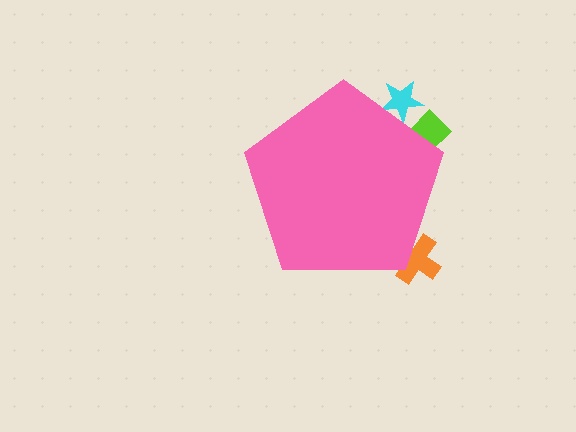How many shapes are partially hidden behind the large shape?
3 shapes are partially hidden.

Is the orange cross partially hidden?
Yes, the orange cross is partially hidden behind the pink pentagon.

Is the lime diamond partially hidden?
Yes, the lime diamond is partially hidden behind the pink pentagon.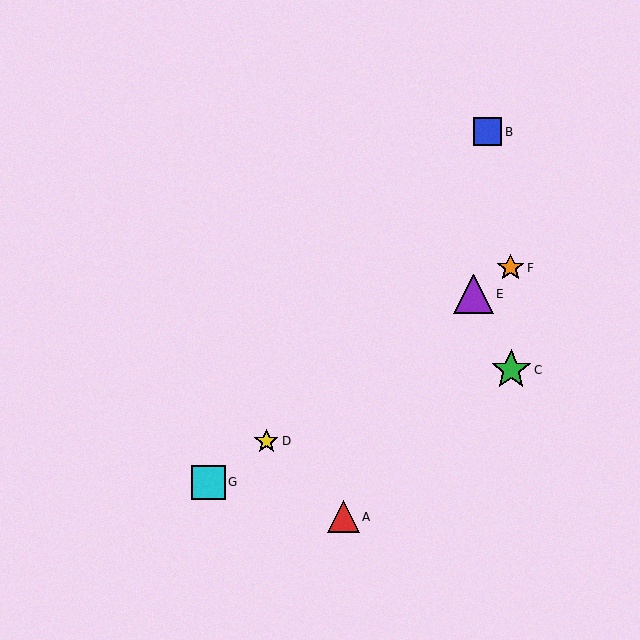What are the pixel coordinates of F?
Object F is at (510, 268).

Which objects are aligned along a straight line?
Objects D, E, F, G are aligned along a straight line.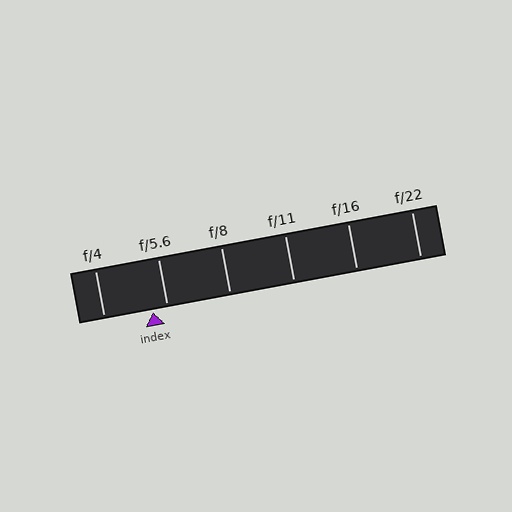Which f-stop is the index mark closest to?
The index mark is closest to f/5.6.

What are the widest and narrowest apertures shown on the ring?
The widest aperture shown is f/4 and the narrowest is f/22.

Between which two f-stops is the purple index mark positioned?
The index mark is between f/4 and f/5.6.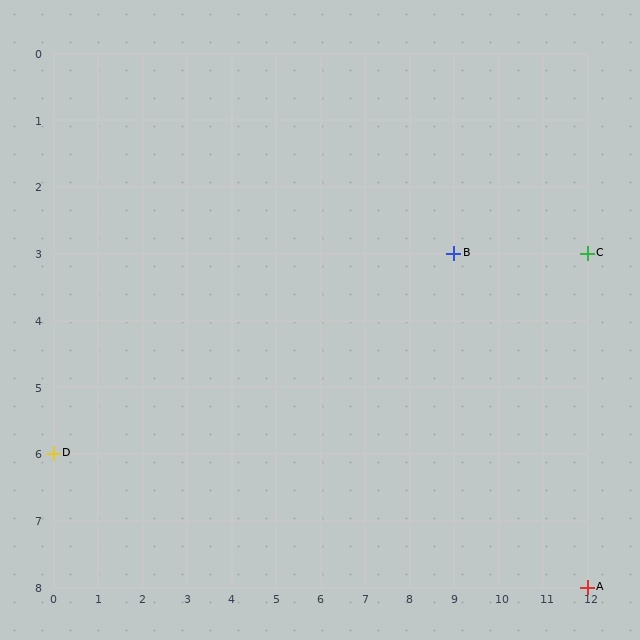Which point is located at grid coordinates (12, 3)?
Point C is at (12, 3).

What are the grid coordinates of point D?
Point D is at grid coordinates (0, 6).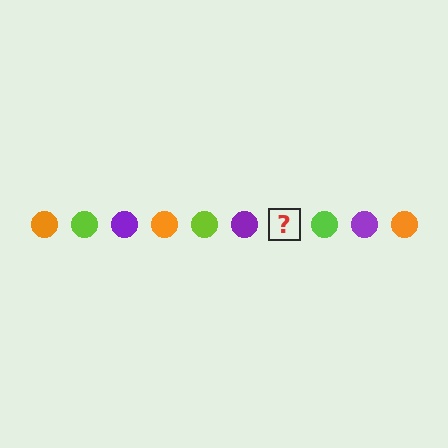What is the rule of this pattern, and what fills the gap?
The rule is that the pattern cycles through orange, lime, purple circles. The gap should be filled with an orange circle.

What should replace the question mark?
The question mark should be replaced with an orange circle.